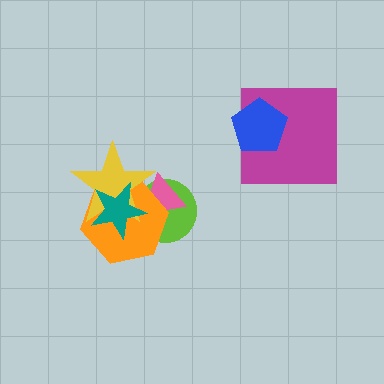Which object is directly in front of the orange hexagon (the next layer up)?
The yellow star is directly in front of the orange hexagon.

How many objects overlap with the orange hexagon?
4 objects overlap with the orange hexagon.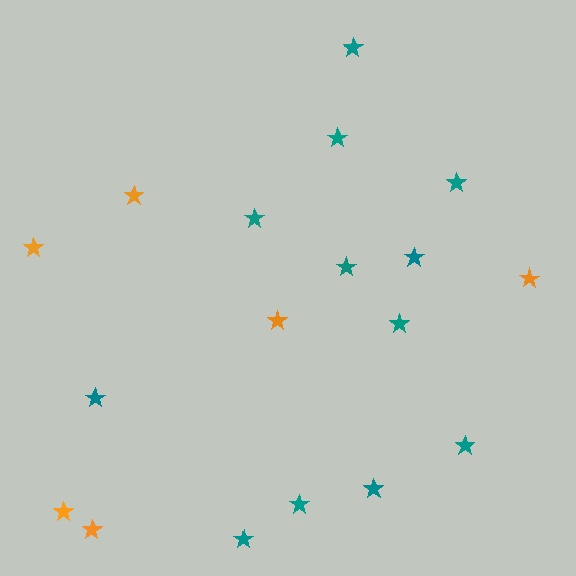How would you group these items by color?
There are 2 groups: one group of teal stars (12) and one group of orange stars (6).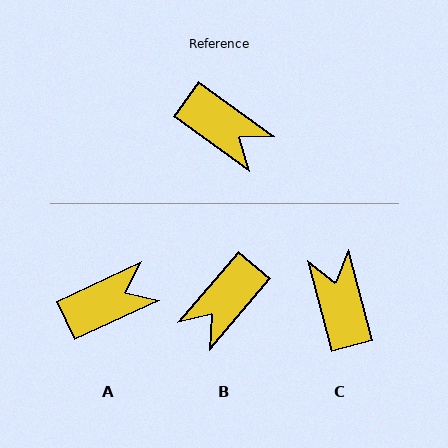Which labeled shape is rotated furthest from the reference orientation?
C, about 141 degrees away.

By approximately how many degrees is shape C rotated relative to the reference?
Approximately 141 degrees counter-clockwise.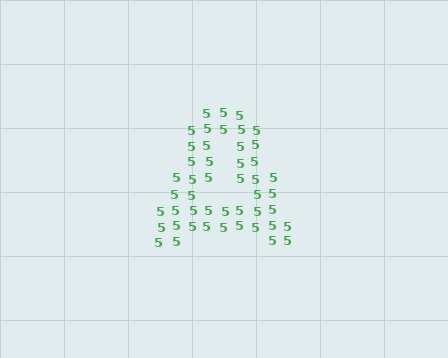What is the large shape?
The large shape is the letter A.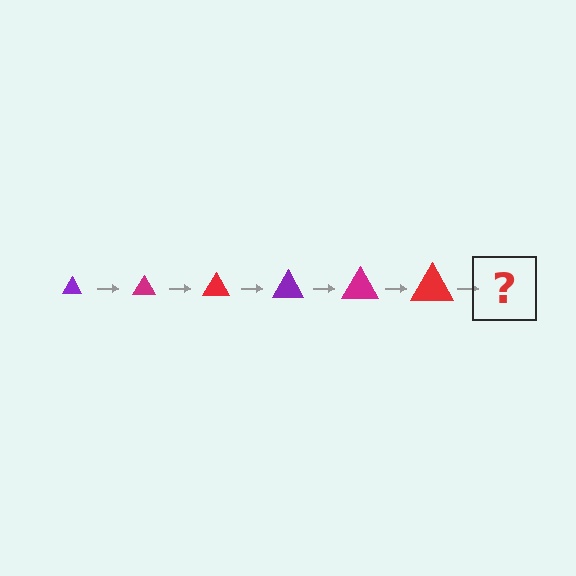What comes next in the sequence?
The next element should be a purple triangle, larger than the previous one.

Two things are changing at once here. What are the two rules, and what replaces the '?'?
The two rules are that the triangle grows larger each step and the color cycles through purple, magenta, and red. The '?' should be a purple triangle, larger than the previous one.